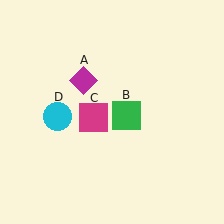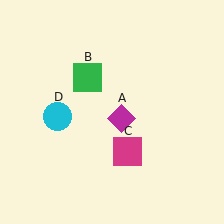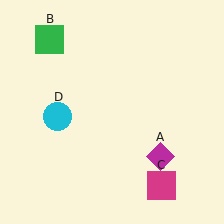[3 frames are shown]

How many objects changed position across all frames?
3 objects changed position: magenta diamond (object A), green square (object B), magenta square (object C).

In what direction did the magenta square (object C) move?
The magenta square (object C) moved down and to the right.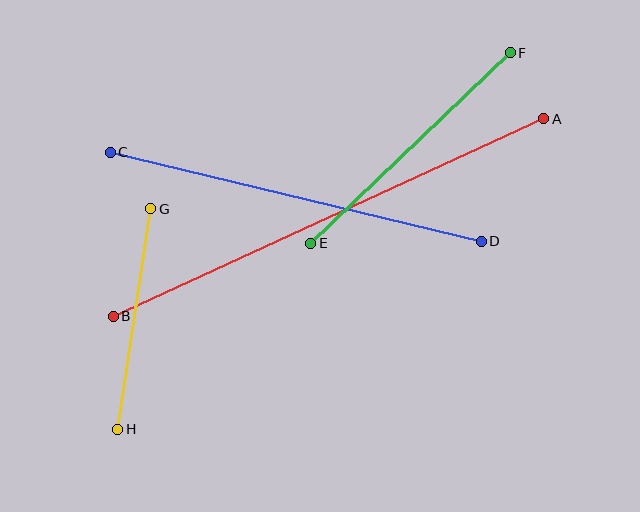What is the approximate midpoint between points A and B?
The midpoint is at approximately (329, 218) pixels.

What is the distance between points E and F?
The distance is approximately 276 pixels.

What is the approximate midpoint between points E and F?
The midpoint is at approximately (411, 148) pixels.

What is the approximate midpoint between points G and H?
The midpoint is at approximately (134, 319) pixels.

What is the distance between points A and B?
The distance is approximately 474 pixels.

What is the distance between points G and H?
The distance is approximately 223 pixels.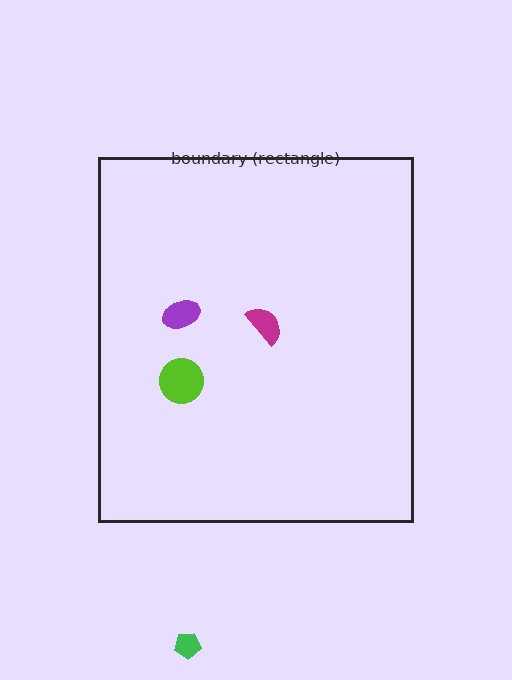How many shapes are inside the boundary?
3 inside, 1 outside.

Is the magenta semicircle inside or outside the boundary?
Inside.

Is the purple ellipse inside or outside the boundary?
Inside.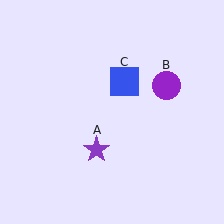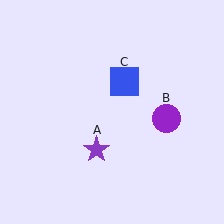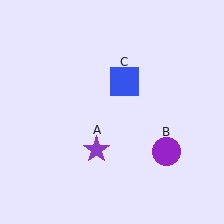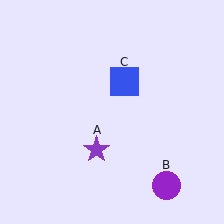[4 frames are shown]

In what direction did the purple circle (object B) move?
The purple circle (object B) moved down.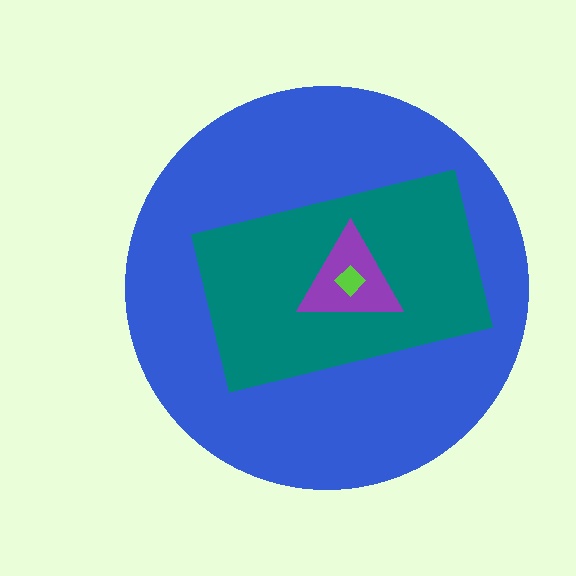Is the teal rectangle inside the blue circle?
Yes.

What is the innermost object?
The lime diamond.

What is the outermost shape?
The blue circle.